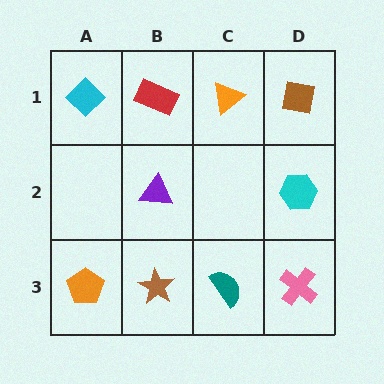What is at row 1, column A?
A cyan diamond.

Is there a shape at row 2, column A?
No, that cell is empty.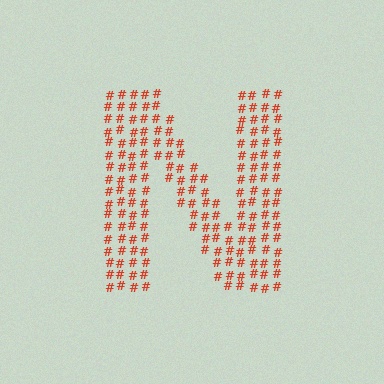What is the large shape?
The large shape is the letter N.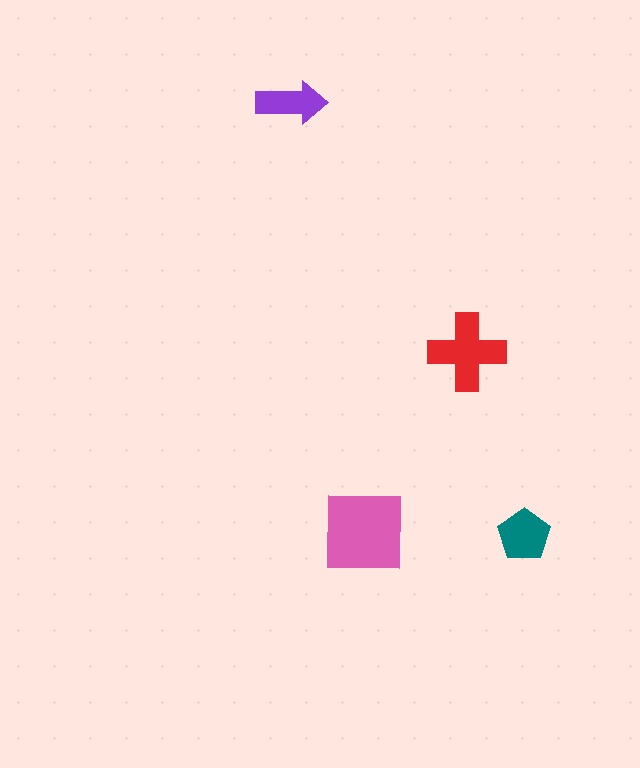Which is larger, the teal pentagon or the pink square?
The pink square.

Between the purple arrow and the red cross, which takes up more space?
The red cross.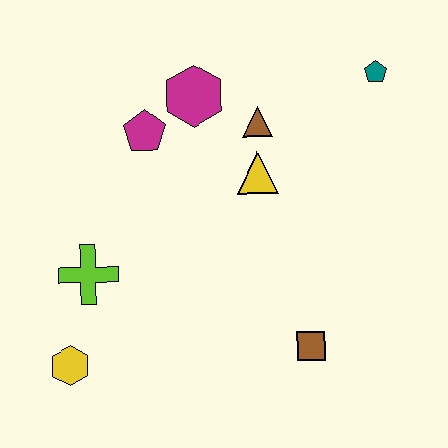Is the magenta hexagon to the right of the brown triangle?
No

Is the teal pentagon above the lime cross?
Yes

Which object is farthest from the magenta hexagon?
The yellow hexagon is farthest from the magenta hexagon.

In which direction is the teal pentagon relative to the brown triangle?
The teal pentagon is to the right of the brown triangle.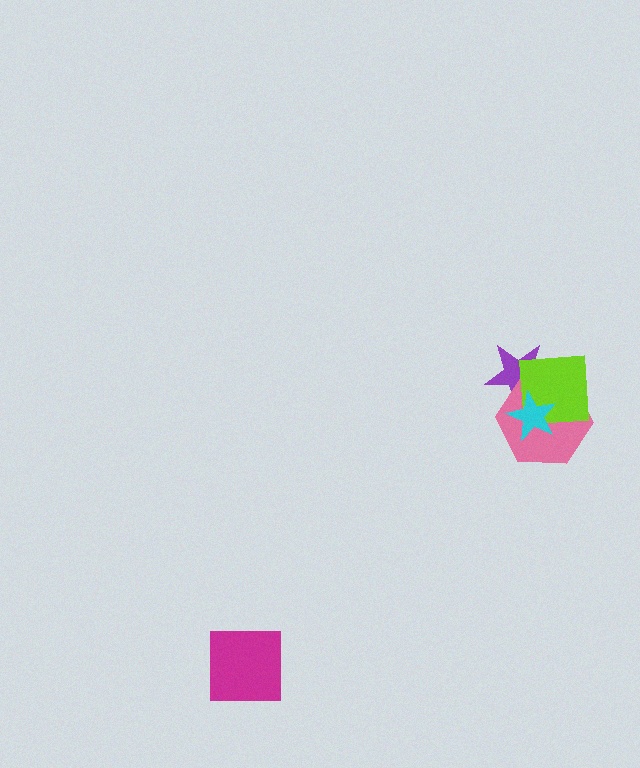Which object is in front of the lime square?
The cyan star is in front of the lime square.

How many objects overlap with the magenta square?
0 objects overlap with the magenta square.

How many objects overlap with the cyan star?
3 objects overlap with the cyan star.